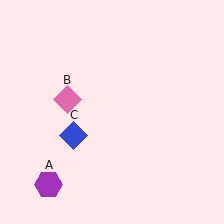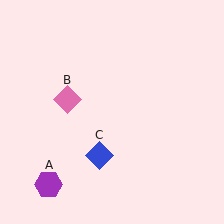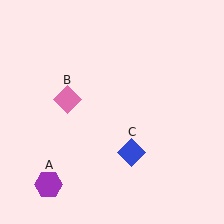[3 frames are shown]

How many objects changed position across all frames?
1 object changed position: blue diamond (object C).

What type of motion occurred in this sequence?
The blue diamond (object C) rotated counterclockwise around the center of the scene.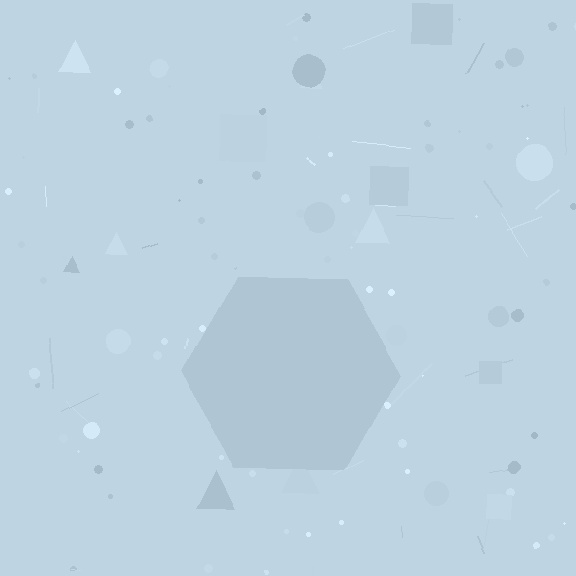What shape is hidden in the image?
A hexagon is hidden in the image.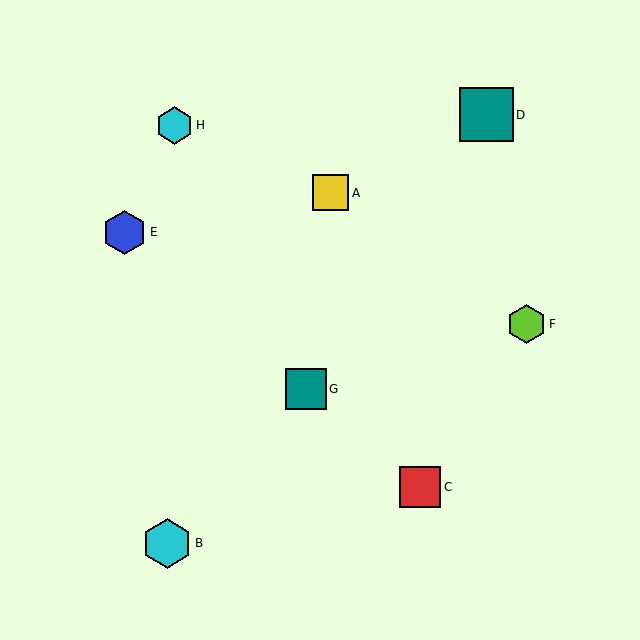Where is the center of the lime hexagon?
The center of the lime hexagon is at (527, 324).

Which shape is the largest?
The teal square (labeled D) is the largest.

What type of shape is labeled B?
Shape B is a cyan hexagon.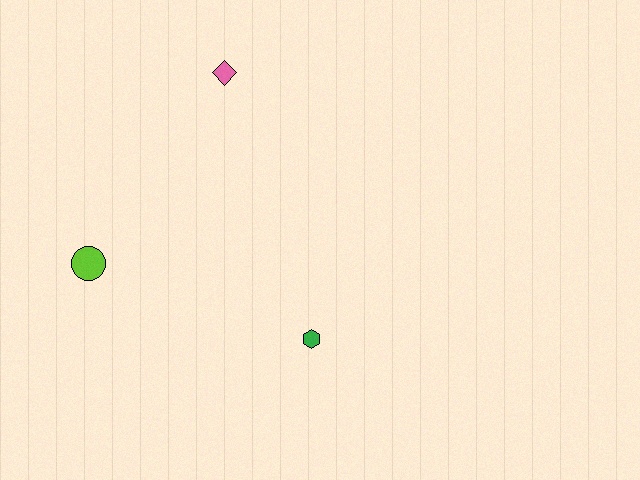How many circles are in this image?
There is 1 circle.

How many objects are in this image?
There are 3 objects.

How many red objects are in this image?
There are no red objects.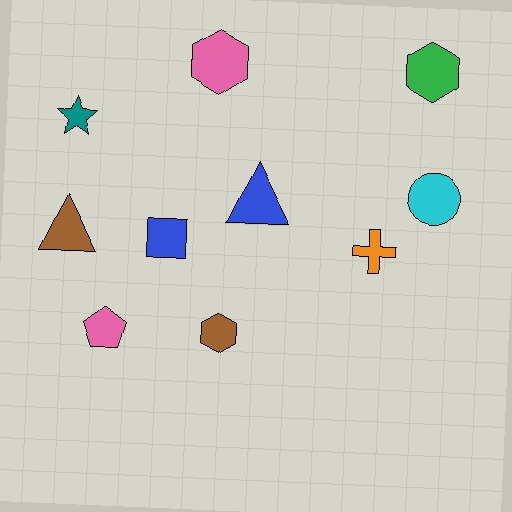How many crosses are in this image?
There is 1 cross.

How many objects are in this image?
There are 10 objects.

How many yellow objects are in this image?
There are no yellow objects.